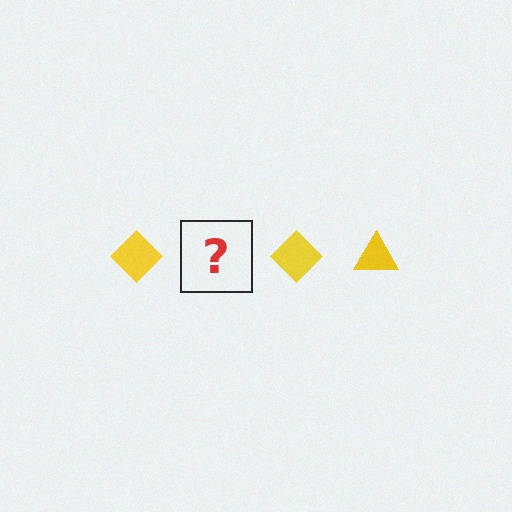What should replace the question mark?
The question mark should be replaced with a yellow triangle.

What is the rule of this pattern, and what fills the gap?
The rule is that the pattern cycles through diamond, triangle shapes in yellow. The gap should be filled with a yellow triangle.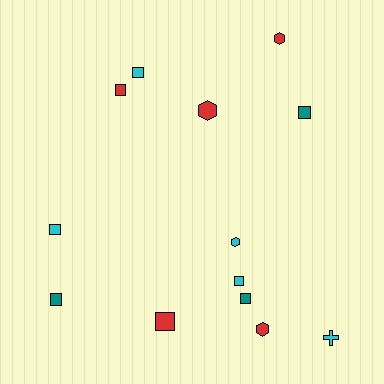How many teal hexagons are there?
There are no teal hexagons.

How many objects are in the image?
There are 13 objects.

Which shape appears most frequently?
Square, with 8 objects.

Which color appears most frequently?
Red, with 5 objects.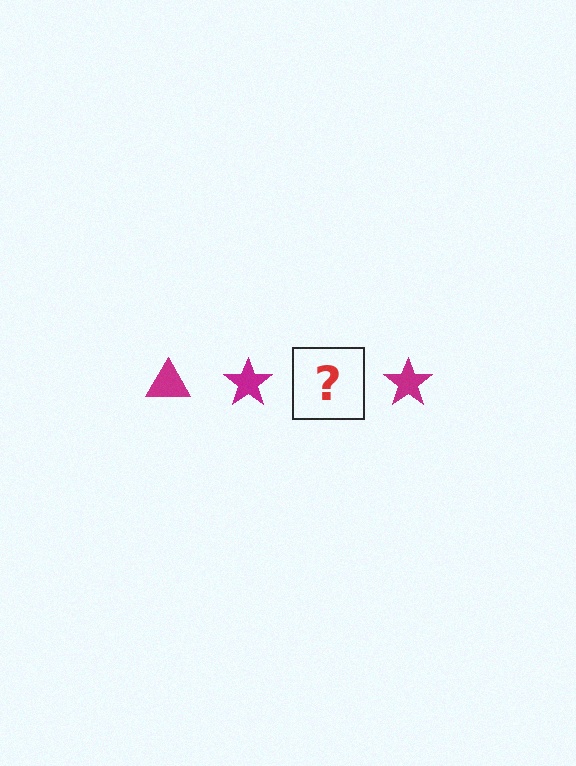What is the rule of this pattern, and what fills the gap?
The rule is that the pattern cycles through triangle, star shapes in magenta. The gap should be filled with a magenta triangle.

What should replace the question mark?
The question mark should be replaced with a magenta triangle.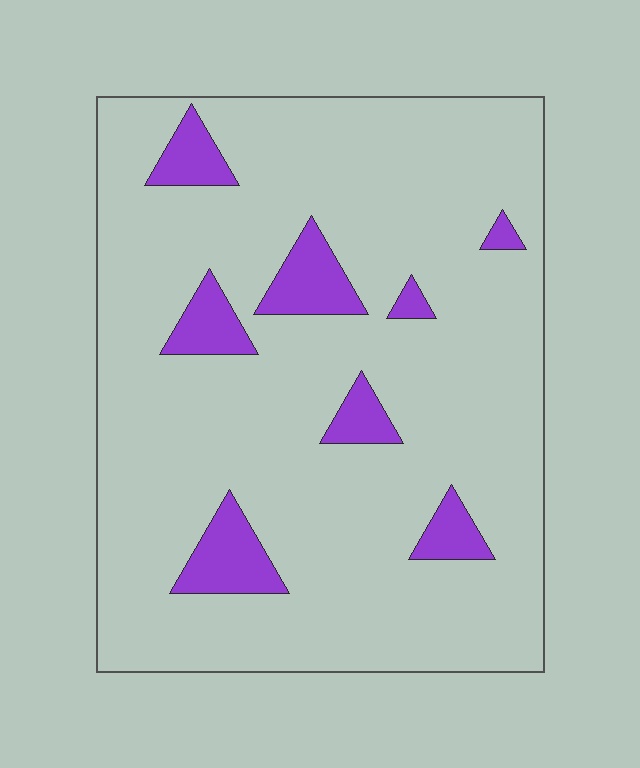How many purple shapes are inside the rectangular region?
8.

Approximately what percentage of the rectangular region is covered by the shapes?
Approximately 10%.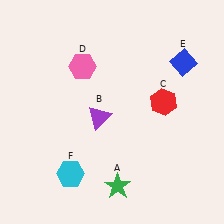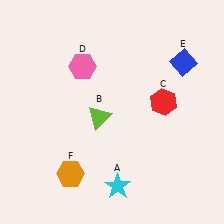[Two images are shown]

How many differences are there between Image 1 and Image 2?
There are 3 differences between the two images.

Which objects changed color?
A changed from green to cyan. B changed from purple to lime. F changed from cyan to orange.